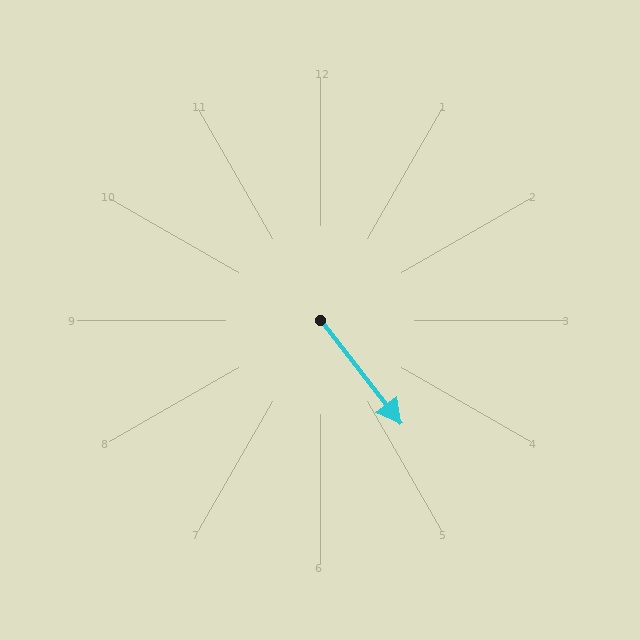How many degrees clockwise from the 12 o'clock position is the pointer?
Approximately 142 degrees.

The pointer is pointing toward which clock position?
Roughly 5 o'clock.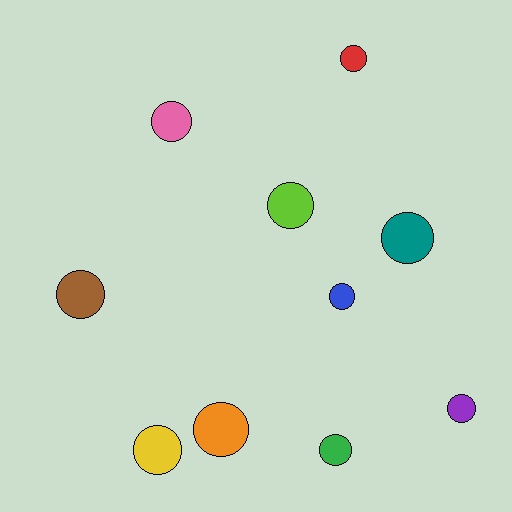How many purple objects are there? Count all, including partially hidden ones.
There is 1 purple object.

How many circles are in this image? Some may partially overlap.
There are 10 circles.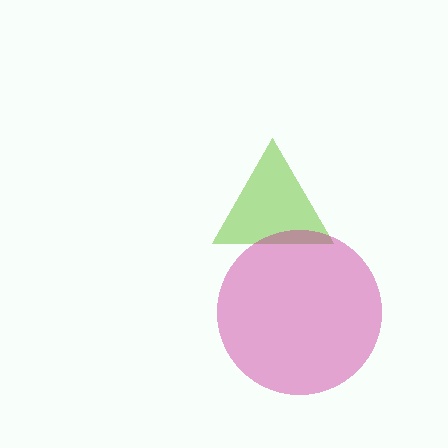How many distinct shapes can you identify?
There are 2 distinct shapes: a lime triangle, a magenta circle.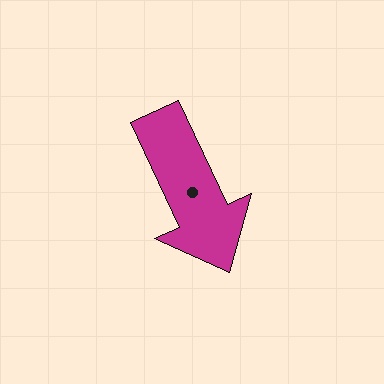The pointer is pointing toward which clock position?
Roughly 5 o'clock.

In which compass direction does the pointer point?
Southeast.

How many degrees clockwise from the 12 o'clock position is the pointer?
Approximately 155 degrees.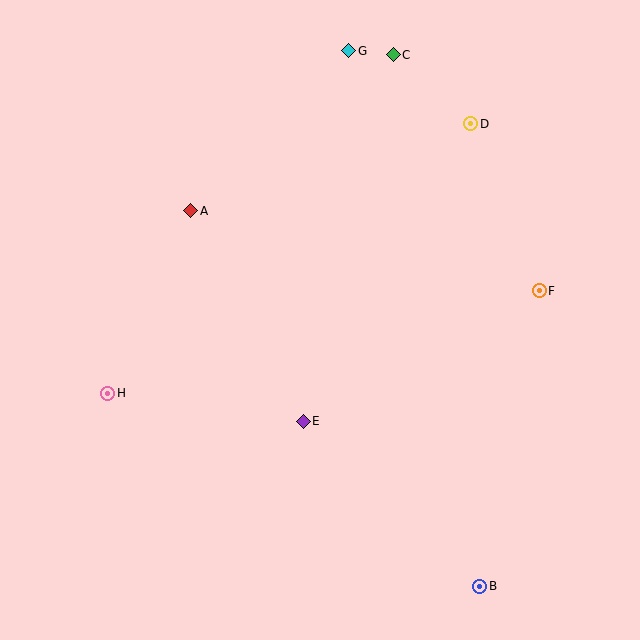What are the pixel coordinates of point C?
Point C is at (393, 55).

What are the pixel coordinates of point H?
Point H is at (108, 393).